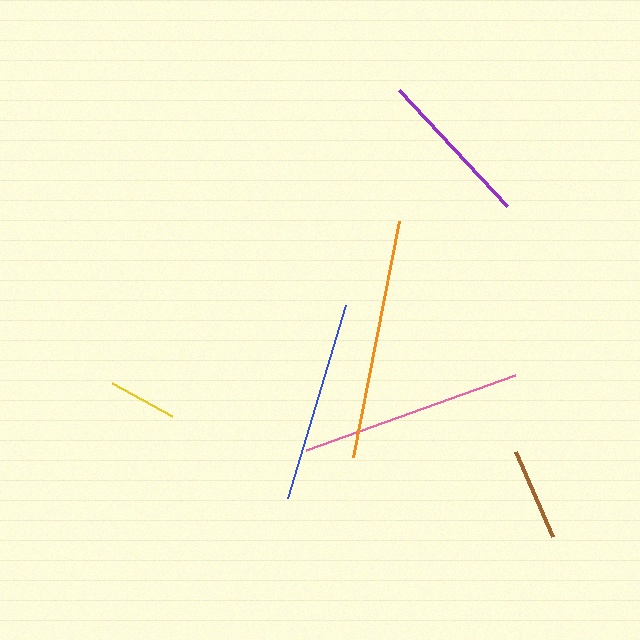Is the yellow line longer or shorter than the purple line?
The purple line is longer than the yellow line.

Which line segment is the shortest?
The yellow line is the shortest at approximately 69 pixels.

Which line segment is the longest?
The orange line is the longest at approximately 241 pixels.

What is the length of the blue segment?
The blue segment is approximately 202 pixels long.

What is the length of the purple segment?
The purple segment is approximately 159 pixels long.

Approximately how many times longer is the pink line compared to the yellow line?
The pink line is approximately 3.2 times the length of the yellow line.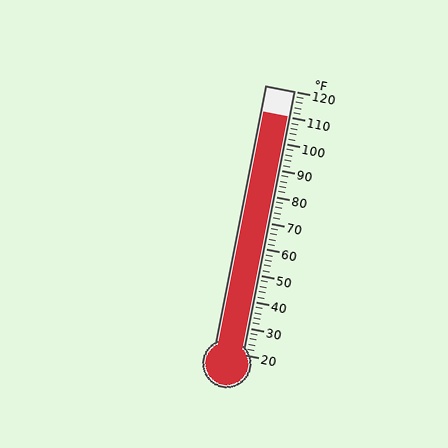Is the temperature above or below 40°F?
The temperature is above 40°F.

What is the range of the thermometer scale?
The thermometer scale ranges from 20°F to 120°F.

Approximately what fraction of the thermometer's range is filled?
The thermometer is filled to approximately 90% of its range.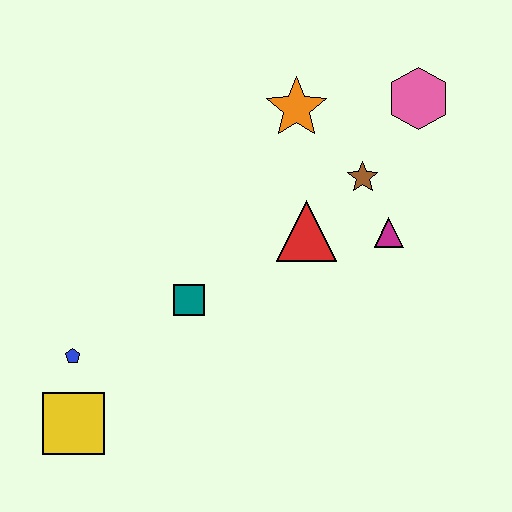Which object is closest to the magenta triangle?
The brown star is closest to the magenta triangle.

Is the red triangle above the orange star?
No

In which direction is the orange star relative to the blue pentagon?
The orange star is above the blue pentagon.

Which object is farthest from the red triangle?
The yellow square is farthest from the red triangle.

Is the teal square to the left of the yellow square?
No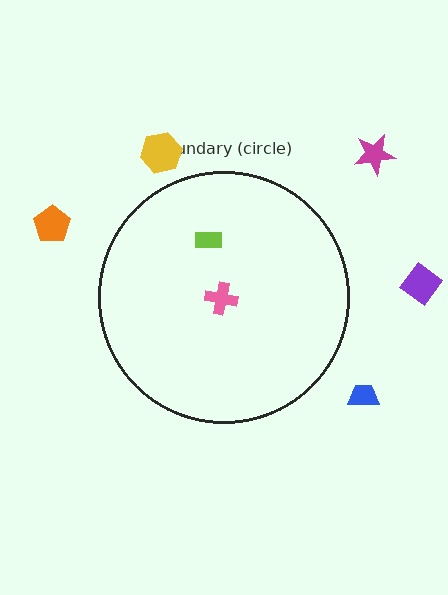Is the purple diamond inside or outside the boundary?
Outside.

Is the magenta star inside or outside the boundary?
Outside.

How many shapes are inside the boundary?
2 inside, 5 outside.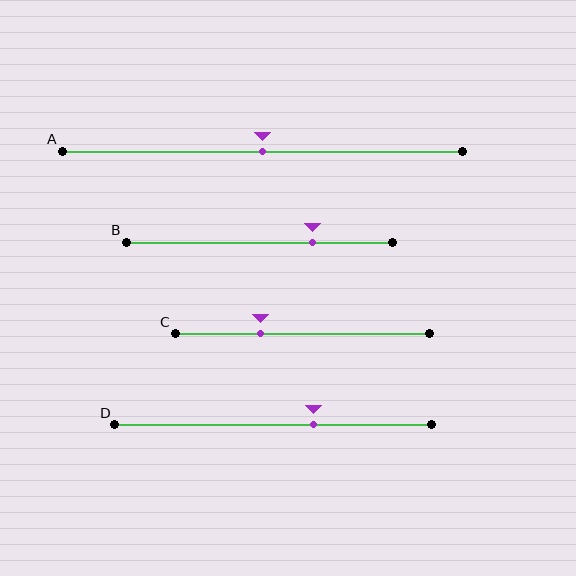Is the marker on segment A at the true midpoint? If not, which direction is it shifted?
Yes, the marker on segment A is at the true midpoint.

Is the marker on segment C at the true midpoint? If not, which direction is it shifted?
No, the marker on segment C is shifted to the left by about 16% of the segment length.